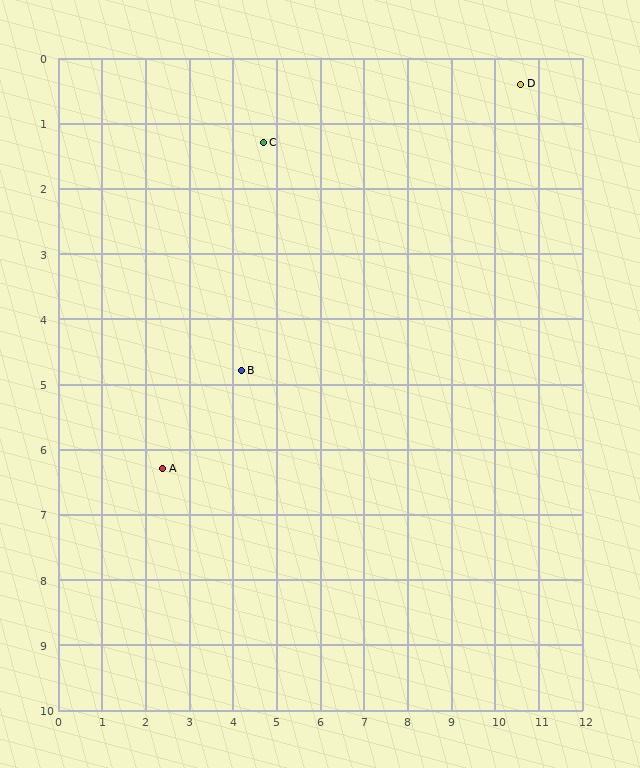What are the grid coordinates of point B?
Point B is at approximately (4.2, 4.8).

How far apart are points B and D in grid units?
Points B and D are about 7.8 grid units apart.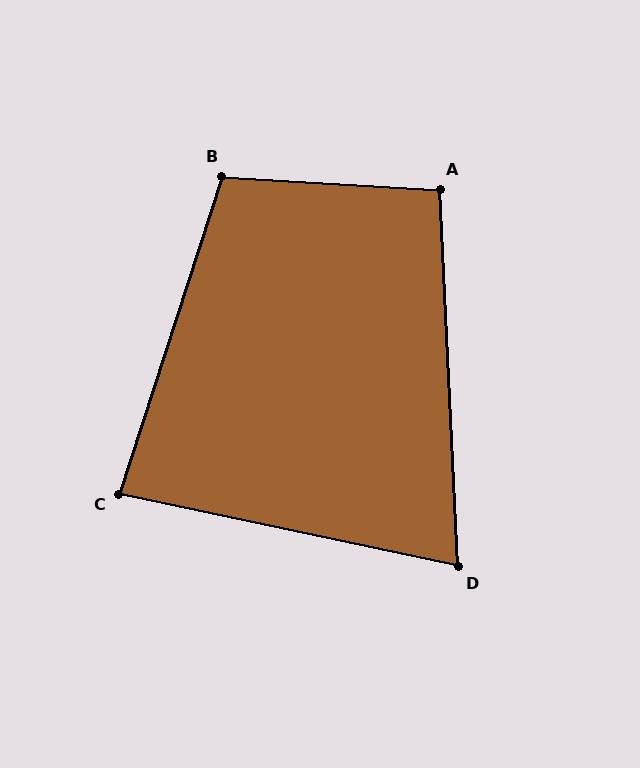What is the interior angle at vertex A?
Approximately 96 degrees (obtuse).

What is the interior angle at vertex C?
Approximately 84 degrees (acute).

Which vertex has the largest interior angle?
B, at approximately 105 degrees.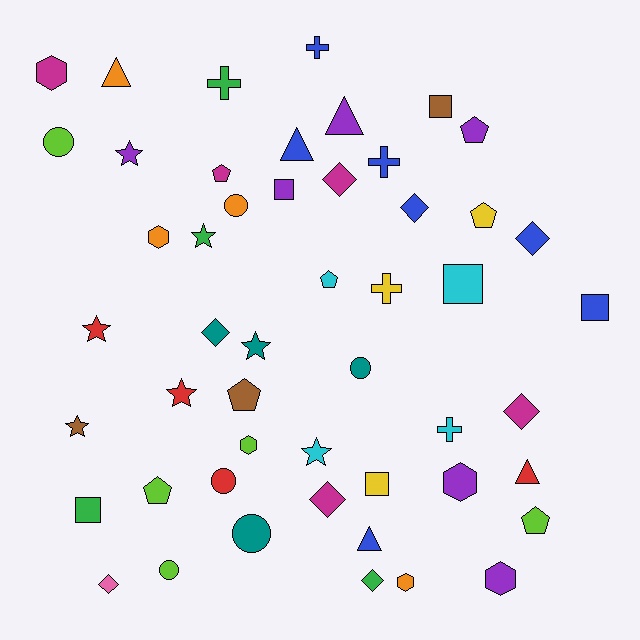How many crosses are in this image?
There are 5 crosses.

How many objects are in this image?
There are 50 objects.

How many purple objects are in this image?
There are 6 purple objects.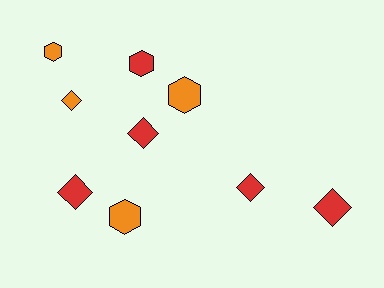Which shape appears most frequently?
Diamond, with 5 objects.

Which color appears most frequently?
Red, with 5 objects.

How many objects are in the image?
There are 9 objects.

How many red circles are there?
There are no red circles.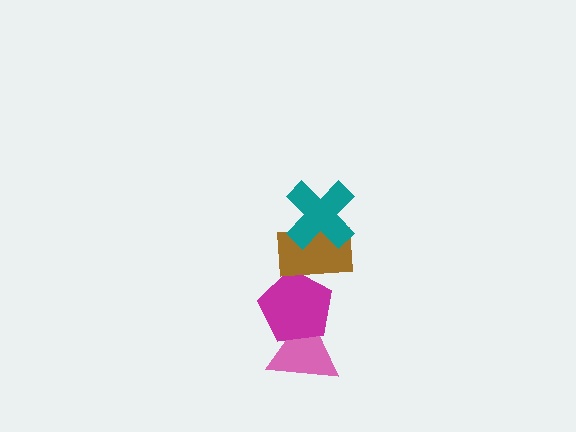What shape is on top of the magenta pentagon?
The brown rectangle is on top of the magenta pentagon.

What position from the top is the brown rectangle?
The brown rectangle is 2nd from the top.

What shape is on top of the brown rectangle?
The teal cross is on top of the brown rectangle.